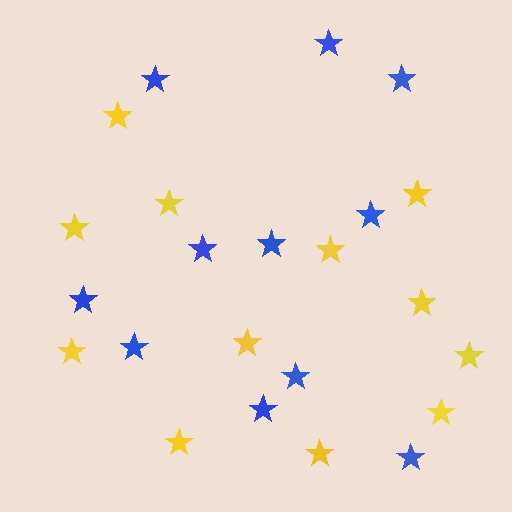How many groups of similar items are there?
There are 2 groups: one group of yellow stars (12) and one group of blue stars (11).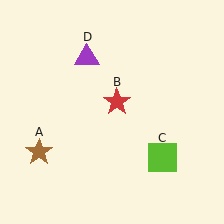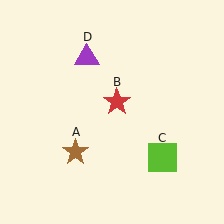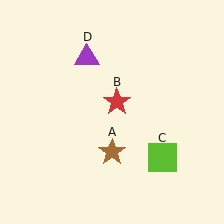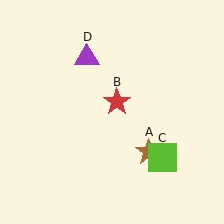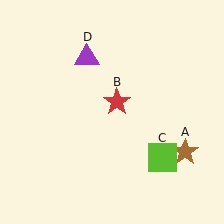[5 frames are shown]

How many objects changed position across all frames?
1 object changed position: brown star (object A).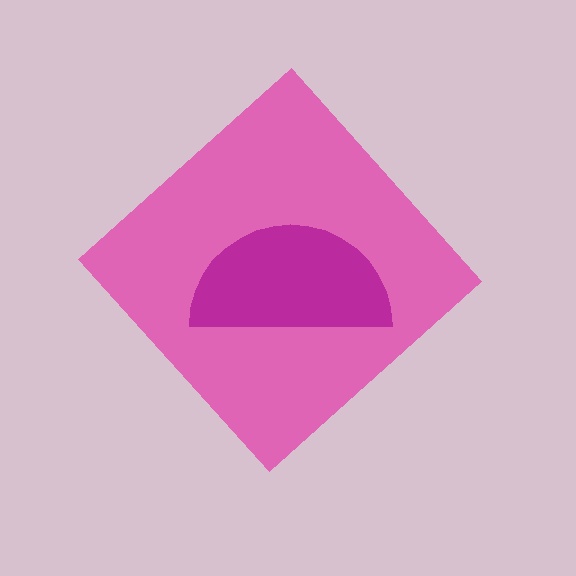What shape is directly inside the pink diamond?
The magenta semicircle.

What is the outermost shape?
The pink diamond.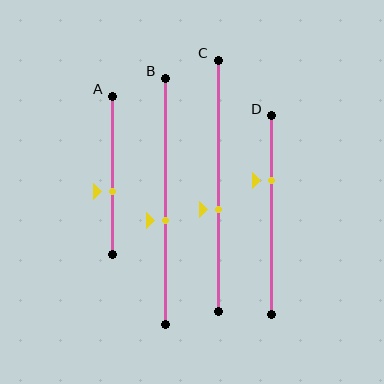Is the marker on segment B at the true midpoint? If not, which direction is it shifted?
No, the marker on segment B is shifted downward by about 8% of the segment length.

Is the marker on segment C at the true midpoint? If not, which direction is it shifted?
No, the marker on segment C is shifted downward by about 9% of the segment length.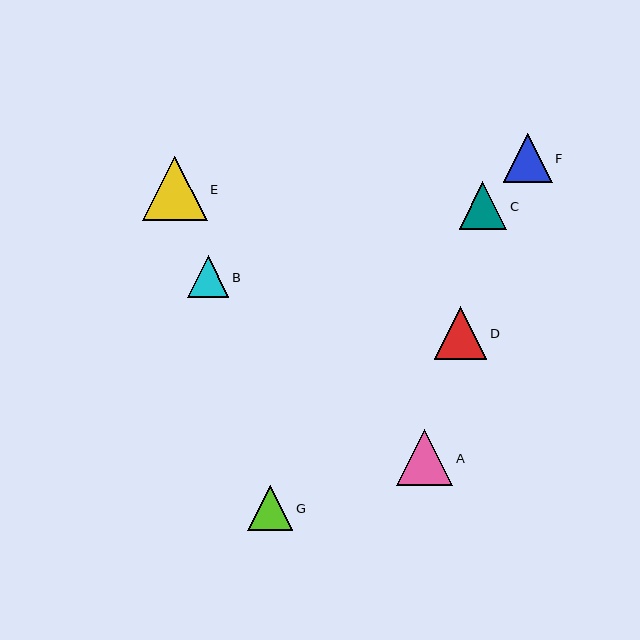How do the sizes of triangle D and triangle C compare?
Triangle D and triangle C are approximately the same size.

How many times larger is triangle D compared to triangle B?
Triangle D is approximately 1.3 times the size of triangle B.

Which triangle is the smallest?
Triangle B is the smallest with a size of approximately 42 pixels.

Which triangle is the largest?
Triangle E is the largest with a size of approximately 64 pixels.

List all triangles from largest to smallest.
From largest to smallest: E, A, D, F, C, G, B.